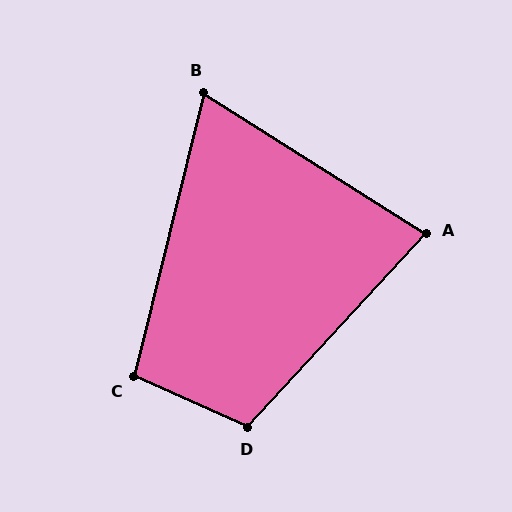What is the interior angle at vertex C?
Approximately 100 degrees (obtuse).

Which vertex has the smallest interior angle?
B, at approximately 72 degrees.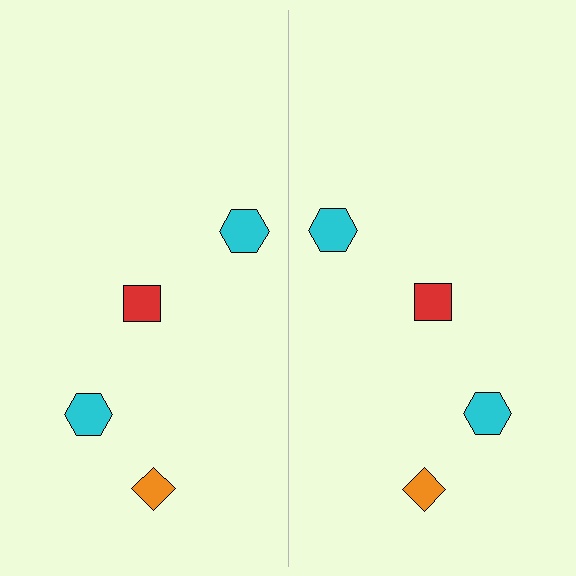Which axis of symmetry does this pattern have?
The pattern has a vertical axis of symmetry running through the center of the image.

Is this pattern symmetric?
Yes, this pattern has bilateral (reflection) symmetry.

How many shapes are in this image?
There are 8 shapes in this image.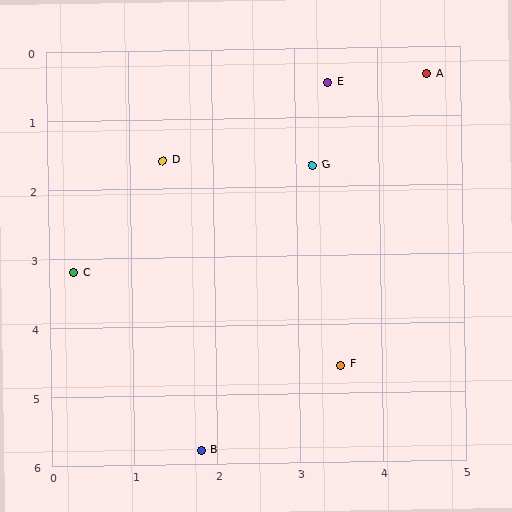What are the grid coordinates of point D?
Point D is at approximately (1.4, 1.6).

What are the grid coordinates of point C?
Point C is at approximately (0.3, 3.2).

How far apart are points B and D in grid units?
Points B and D are about 4.2 grid units apart.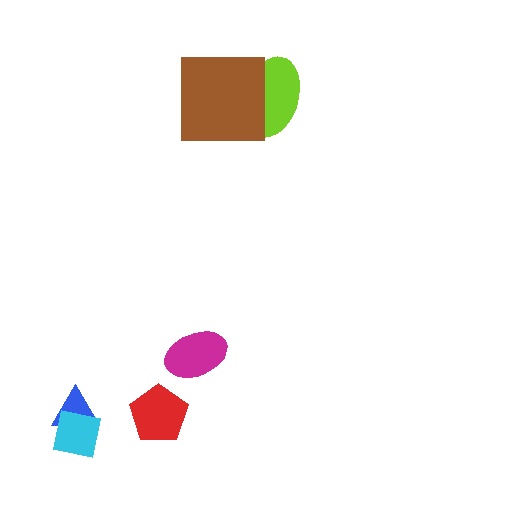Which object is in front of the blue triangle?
The cyan square is in front of the blue triangle.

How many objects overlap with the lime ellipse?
1 object overlaps with the lime ellipse.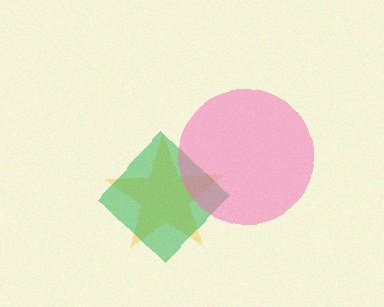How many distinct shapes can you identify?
There are 3 distinct shapes: a yellow star, a green diamond, a pink circle.